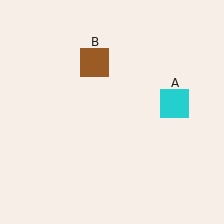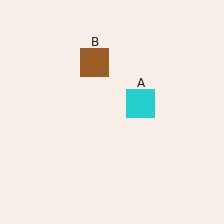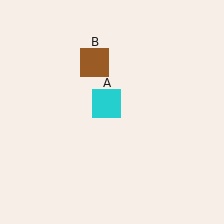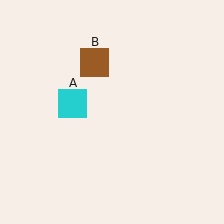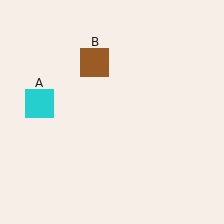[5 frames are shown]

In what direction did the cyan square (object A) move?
The cyan square (object A) moved left.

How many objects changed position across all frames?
1 object changed position: cyan square (object A).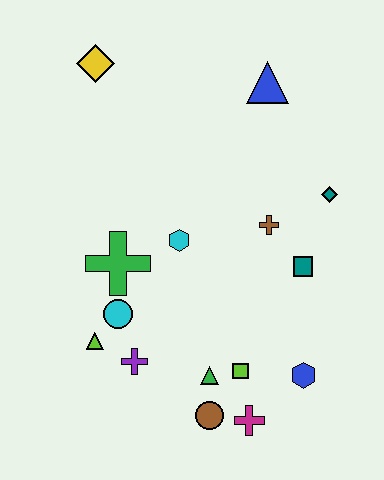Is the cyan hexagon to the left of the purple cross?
No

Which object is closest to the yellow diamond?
The blue triangle is closest to the yellow diamond.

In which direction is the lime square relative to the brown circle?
The lime square is above the brown circle.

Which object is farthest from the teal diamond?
The lime triangle is farthest from the teal diamond.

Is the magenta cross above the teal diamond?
No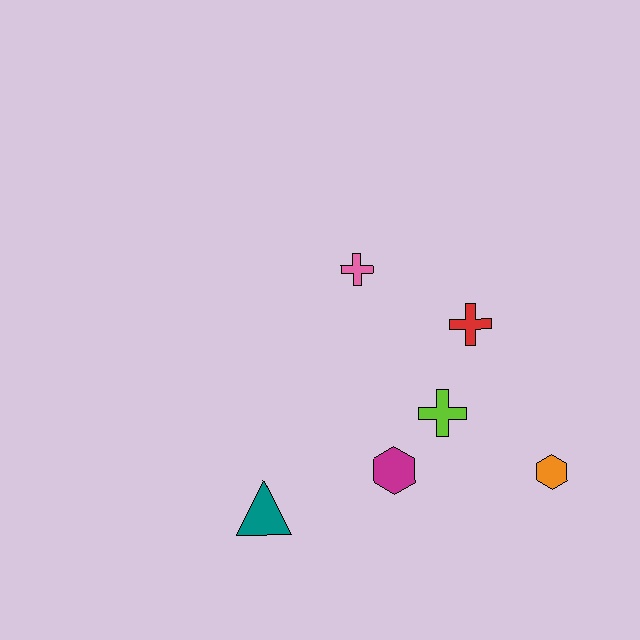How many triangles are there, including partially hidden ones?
There is 1 triangle.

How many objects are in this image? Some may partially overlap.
There are 6 objects.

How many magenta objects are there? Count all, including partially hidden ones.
There is 1 magenta object.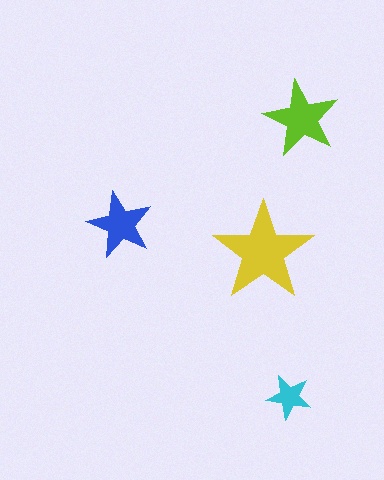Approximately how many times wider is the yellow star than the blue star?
About 1.5 times wider.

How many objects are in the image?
There are 4 objects in the image.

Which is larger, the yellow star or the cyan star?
The yellow one.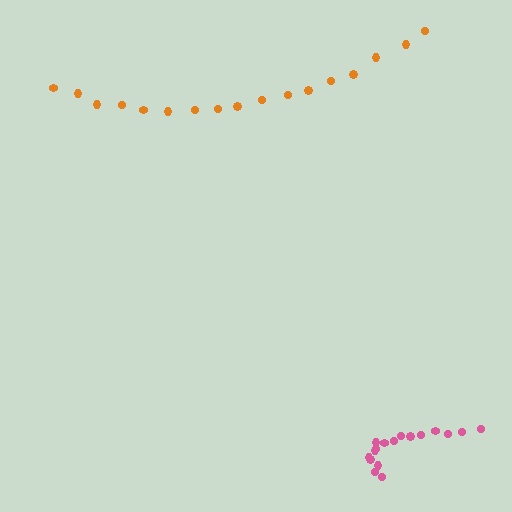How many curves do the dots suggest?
There are 2 distinct paths.